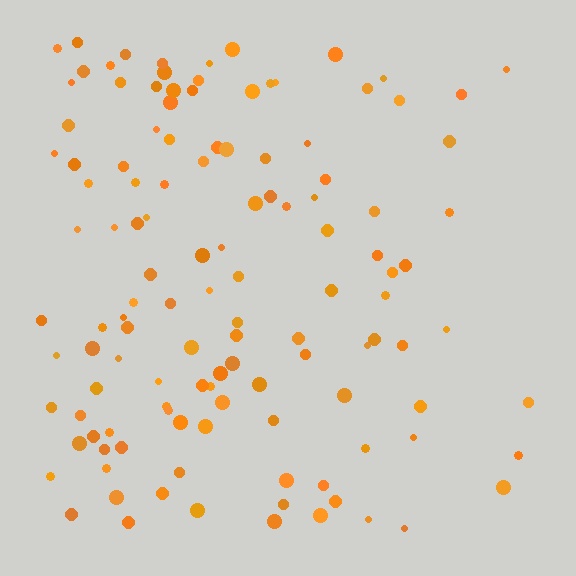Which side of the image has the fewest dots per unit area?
The right.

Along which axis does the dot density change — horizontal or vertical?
Horizontal.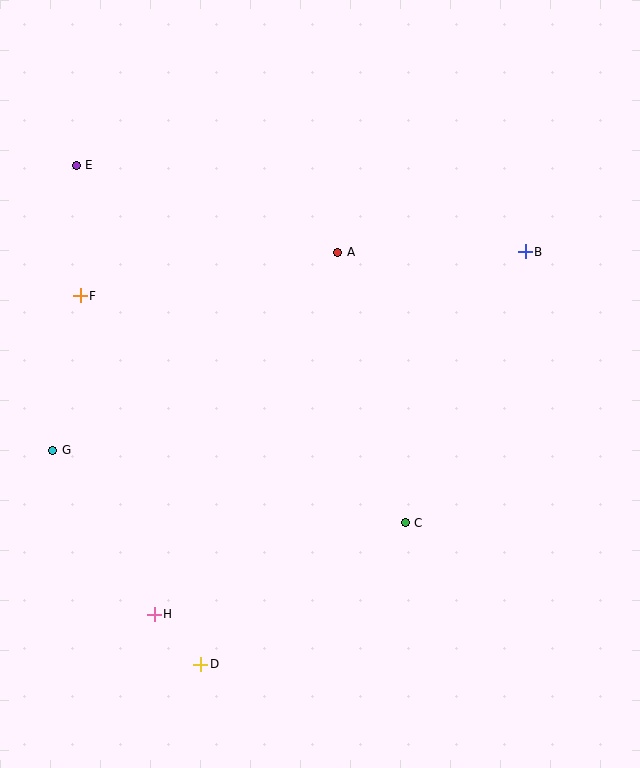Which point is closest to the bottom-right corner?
Point C is closest to the bottom-right corner.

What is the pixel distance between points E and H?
The distance between E and H is 455 pixels.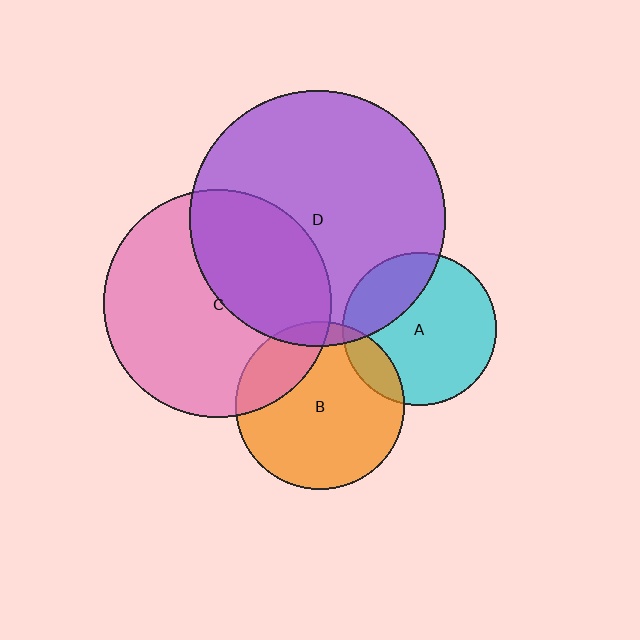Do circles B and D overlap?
Yes.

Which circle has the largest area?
Circle D (purple).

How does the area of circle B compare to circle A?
Approximately 1.2 times.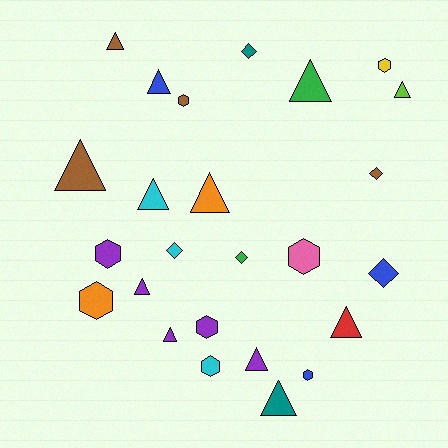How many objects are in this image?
There are 25 objects.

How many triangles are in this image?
There are 12 triangles.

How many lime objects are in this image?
There is 1 lime object.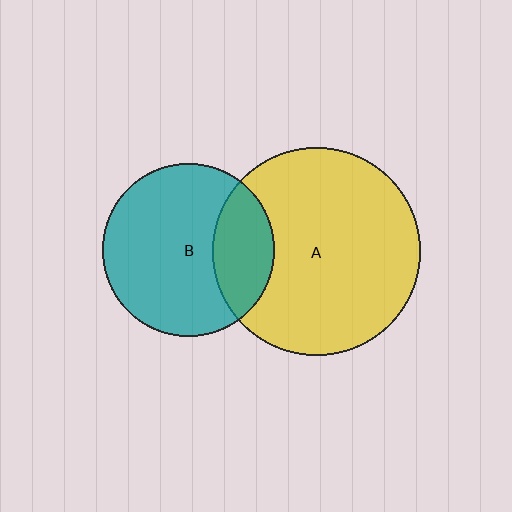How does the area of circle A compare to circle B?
Approximately 1.5 times.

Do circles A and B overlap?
Yes.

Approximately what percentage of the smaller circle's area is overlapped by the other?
Approximately 25%.